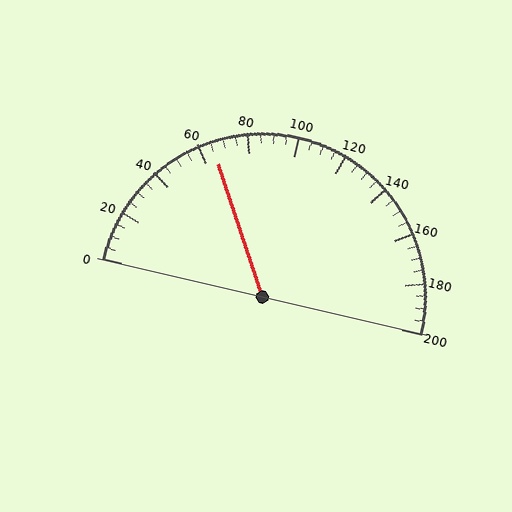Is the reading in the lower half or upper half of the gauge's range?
The reading is in the lower half of the range (0 to 200).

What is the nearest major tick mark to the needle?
The nearest major tick mark is 60.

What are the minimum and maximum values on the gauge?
The gauge ranges from 0 to 200.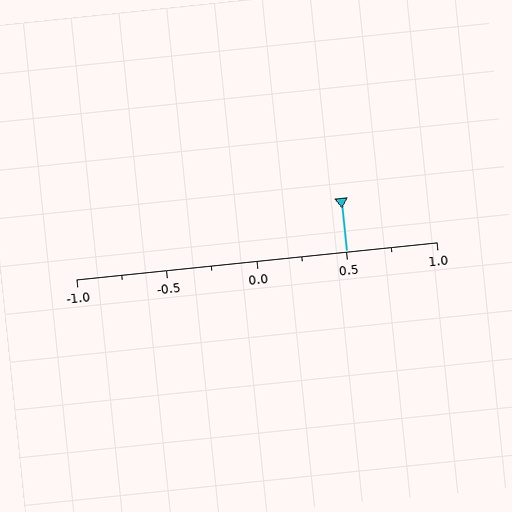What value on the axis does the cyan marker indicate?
The marker indicates approximately 0.5.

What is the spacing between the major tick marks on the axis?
The major ticks are spaced 0.5 apart.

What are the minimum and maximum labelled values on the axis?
The axis runs from -1.0 to 1.0.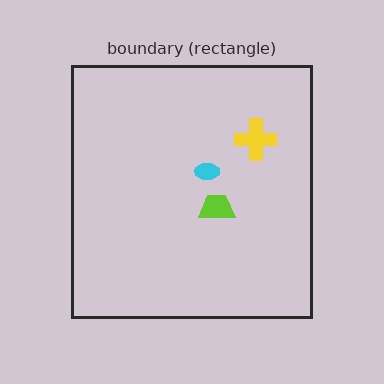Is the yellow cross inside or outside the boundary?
Inside.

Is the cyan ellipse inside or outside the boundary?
Inside.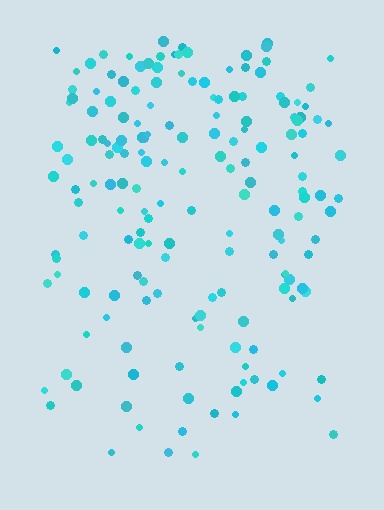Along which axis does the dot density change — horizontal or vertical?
Vertical.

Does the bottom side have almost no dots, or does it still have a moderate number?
Still a moderate number, just noticeably fewer than the top.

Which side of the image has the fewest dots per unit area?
The bottom.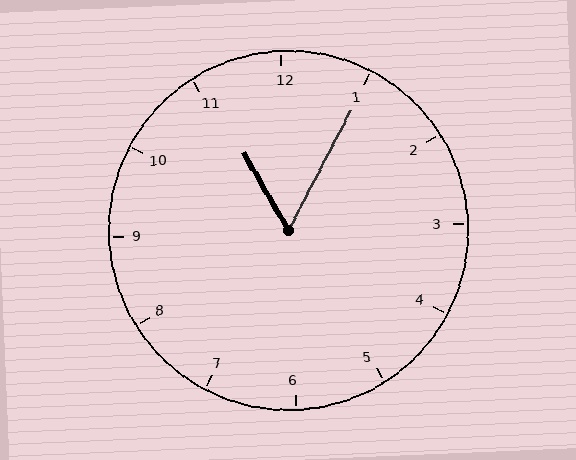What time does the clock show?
11:05.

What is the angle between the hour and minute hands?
Approximately 58 degrees.